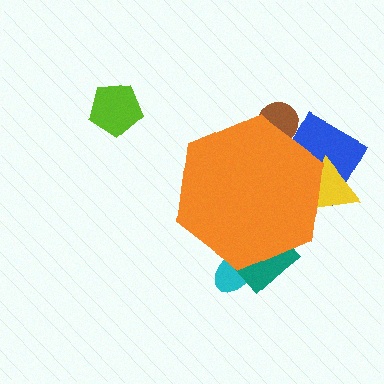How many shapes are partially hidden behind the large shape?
5 shapes are partially hidden.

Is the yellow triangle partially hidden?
Yes, the yellow triangle is partially hidden behind the orange hexagon.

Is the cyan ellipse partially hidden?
Yes, the cyan ellipse is partially hidden behind the orange hexagon.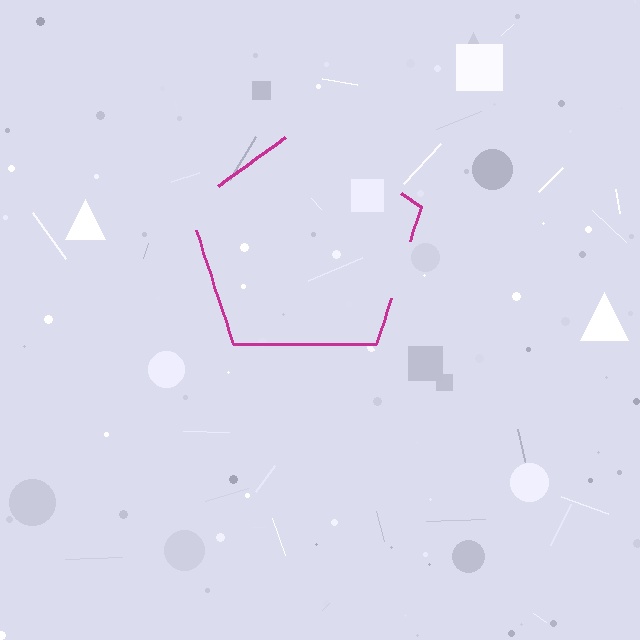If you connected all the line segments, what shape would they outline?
They would outline a pentagon.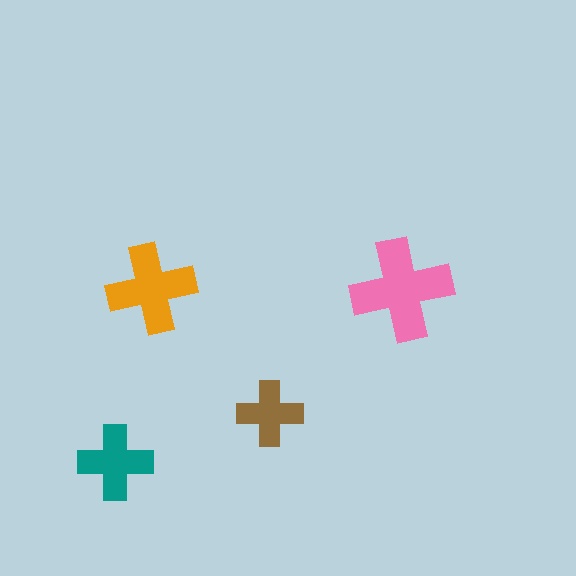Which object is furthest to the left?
The teal cross is leftmost.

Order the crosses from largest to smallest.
the pink one, the orange one, the teal one, the brown one.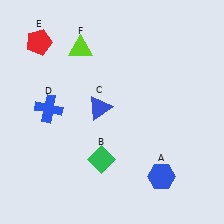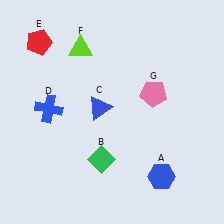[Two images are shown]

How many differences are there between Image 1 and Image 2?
There is 1 difference between the two images.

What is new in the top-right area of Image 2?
A pink pentagon (G) was added in the top-right area of Image 2.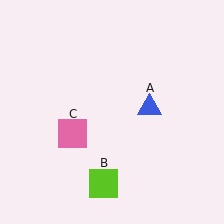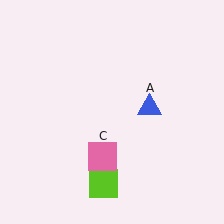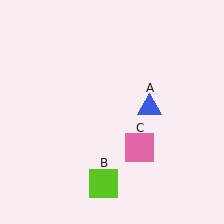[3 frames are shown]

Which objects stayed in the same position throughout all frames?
Blue triangle (object A) and lime square (object B) remained stationary.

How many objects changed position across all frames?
1 object changed position: pink square (object C).